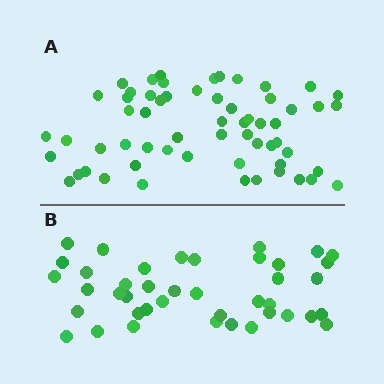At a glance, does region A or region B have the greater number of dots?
Region A (the top region) has more dots.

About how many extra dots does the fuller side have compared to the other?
Region A has approximately 20 more dots than region B.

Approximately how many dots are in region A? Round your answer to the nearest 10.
About 60 dots.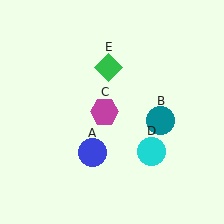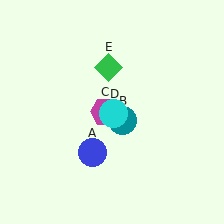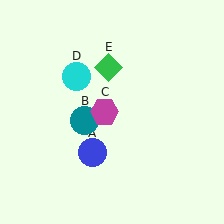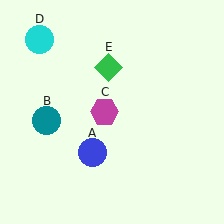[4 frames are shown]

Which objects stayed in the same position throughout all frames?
Blue circle (object A) and magenta hexagon (object C) and green diamond (object E) remained stationary.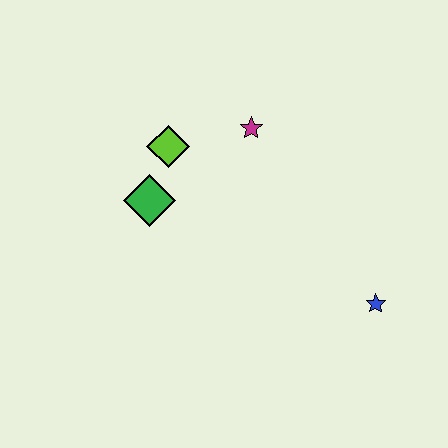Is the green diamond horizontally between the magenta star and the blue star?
No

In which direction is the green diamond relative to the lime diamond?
The green diamond is below the lime diamond.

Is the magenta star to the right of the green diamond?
Yes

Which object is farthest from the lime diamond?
The blue star is farthest from the lime diamond.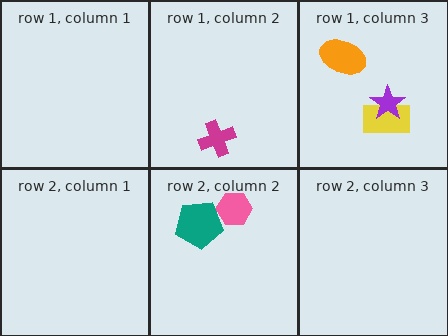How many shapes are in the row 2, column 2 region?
2.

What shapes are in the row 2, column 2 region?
The teal pentagon, the pink hexagon.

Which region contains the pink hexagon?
The row 2, column 2 region.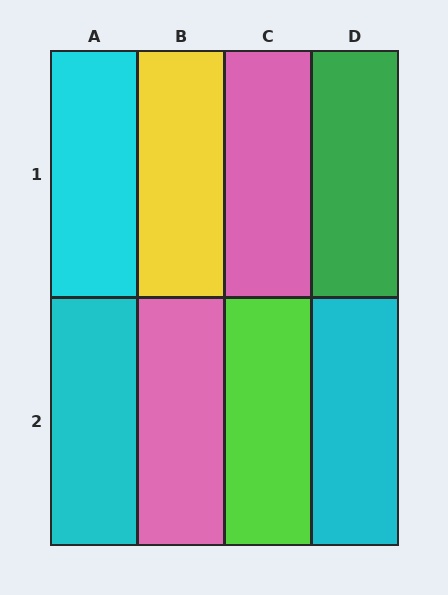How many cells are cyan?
3 cells are cyan.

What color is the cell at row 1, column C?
Pink.